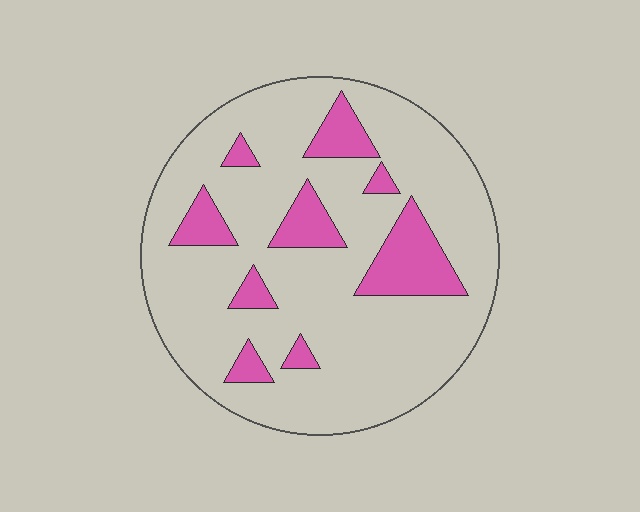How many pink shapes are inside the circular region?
9.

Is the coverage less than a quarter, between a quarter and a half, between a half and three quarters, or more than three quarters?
Less than a quarter.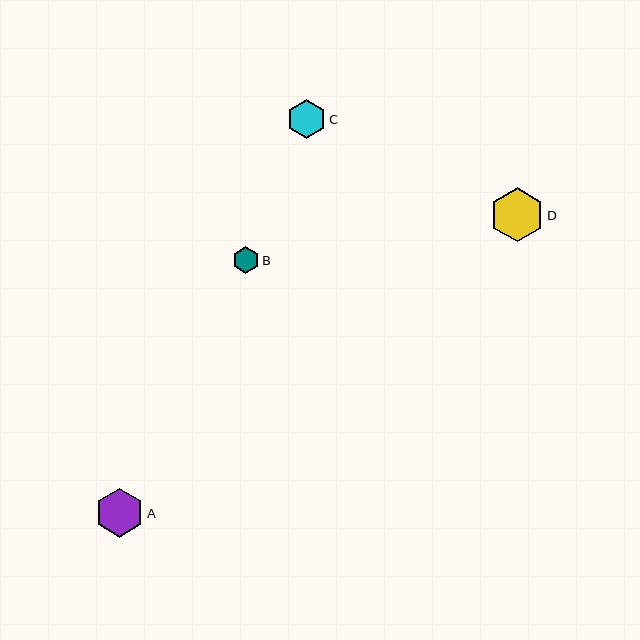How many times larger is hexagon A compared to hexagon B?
Hexagon A is approximately 1.8 times the size of hexagon B.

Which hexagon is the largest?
Hexagon D is the largest with a size of approximately 54 pixels.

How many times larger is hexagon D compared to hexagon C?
Hexagon D is approximately 1.4 times the size of hexagon C.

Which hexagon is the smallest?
Hexagon B is the smallest with a size of approximately 27 pixels.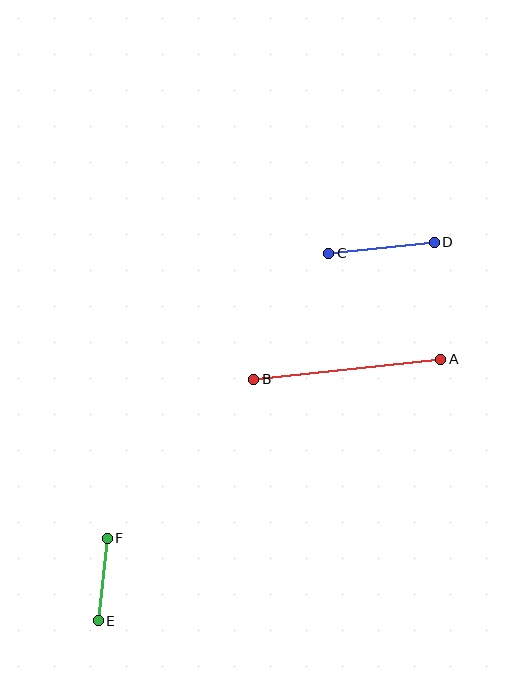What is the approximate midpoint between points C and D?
The midpoint is at approximately (381, 248) pixels.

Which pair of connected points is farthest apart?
Points A and B are farthest apart.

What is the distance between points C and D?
The distance is approximately 106 pixels.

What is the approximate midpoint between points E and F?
The midpoint is at approximately (103, 579) pixels.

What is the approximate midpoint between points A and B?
The midpoint is at approximately (347, 369) pixels.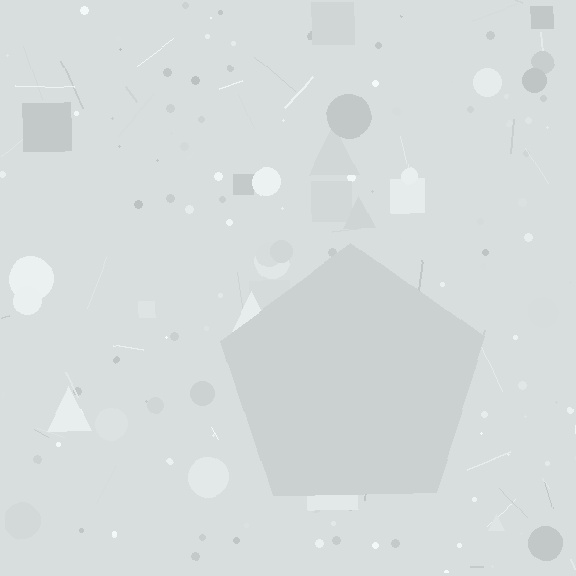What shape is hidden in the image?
A pentagon is hidden in the image.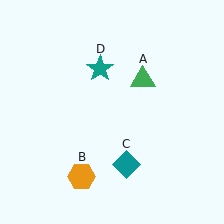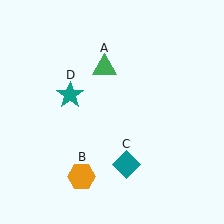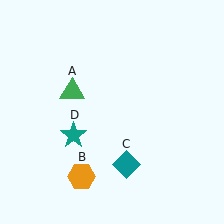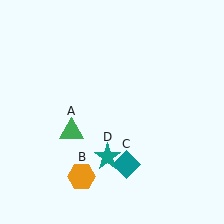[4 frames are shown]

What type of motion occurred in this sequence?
The green triangle (object A), teal star (object D) rotated counterclockwise around the center of the scene.